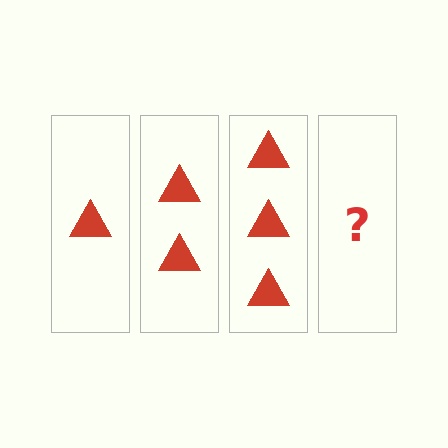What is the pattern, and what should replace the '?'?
The pattern is that each step adds one more triangle. The '?' should be 4 triangles.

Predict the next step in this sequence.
The next step is 4 triangles.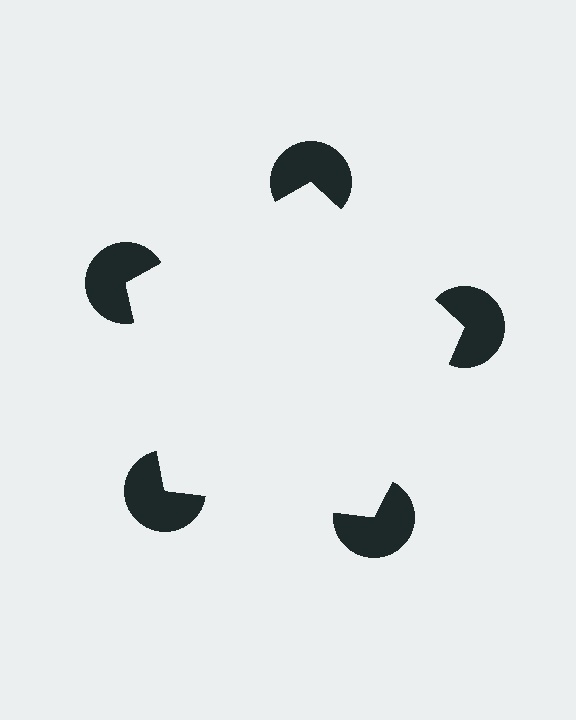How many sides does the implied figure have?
5 sides.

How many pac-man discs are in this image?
There are 5 — one at each vertex of the illusory pentagon.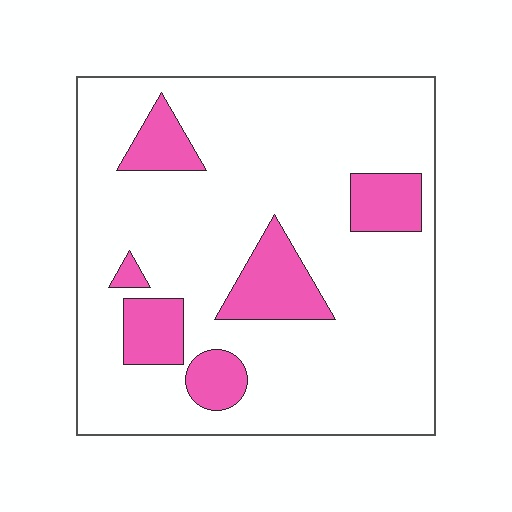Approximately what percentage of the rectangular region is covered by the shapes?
Approximately 15%.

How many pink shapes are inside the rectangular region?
6.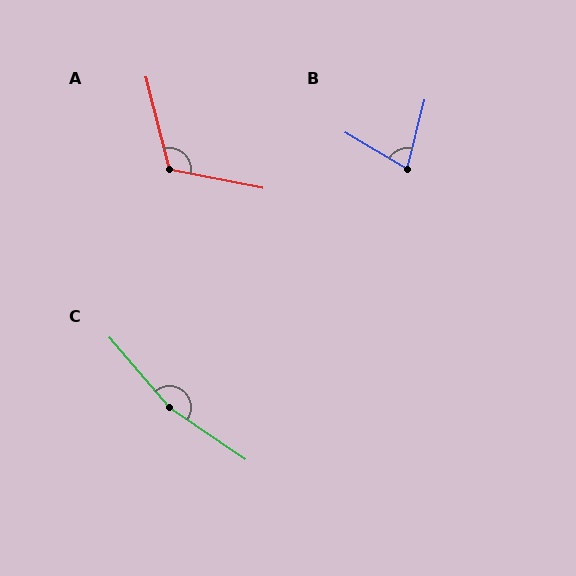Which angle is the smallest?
B, at approximately 74 degrees.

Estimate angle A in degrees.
Approximately 116 degrees.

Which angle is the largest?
C, at approximately 165 degrees.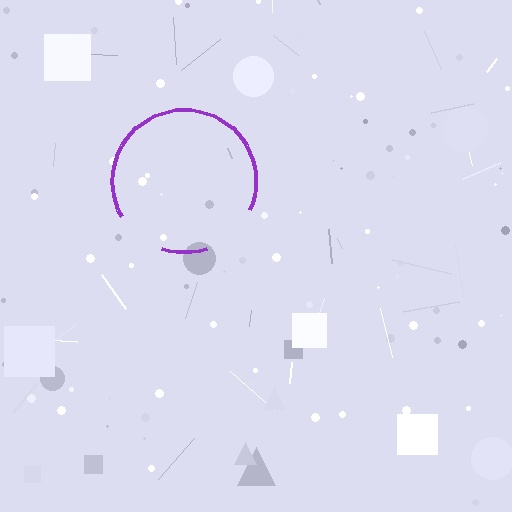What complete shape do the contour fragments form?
The contour fragments form a circle.